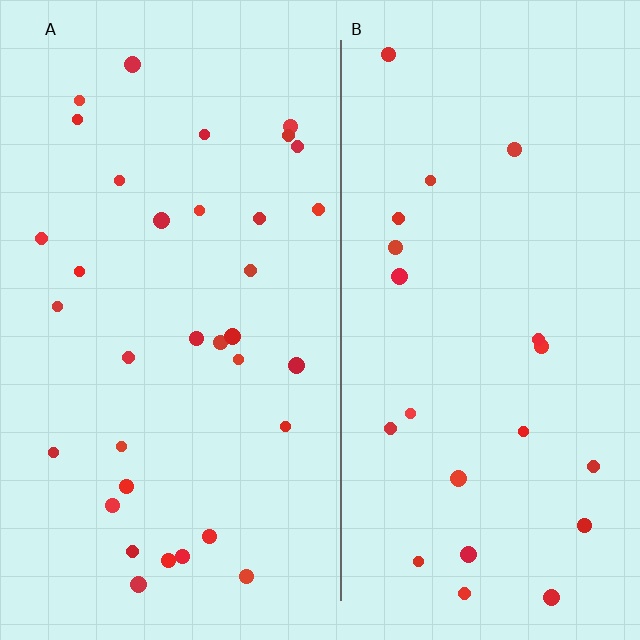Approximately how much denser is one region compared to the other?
Approximately 1.6× — region A over region B.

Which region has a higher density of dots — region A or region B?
A (the left).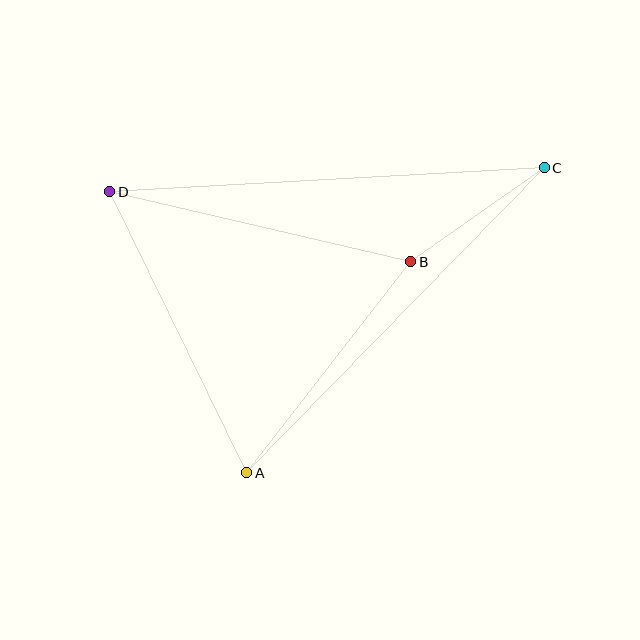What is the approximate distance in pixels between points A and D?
The distance between A and D is approximately 313 pixels.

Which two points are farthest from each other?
Points C and D are farthest from each other.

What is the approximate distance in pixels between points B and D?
The distance between B and D is approximately 309 pixels.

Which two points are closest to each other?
Points B and C are closest to each other.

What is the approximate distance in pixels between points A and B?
The distance between A and B is approximately 267 pixels.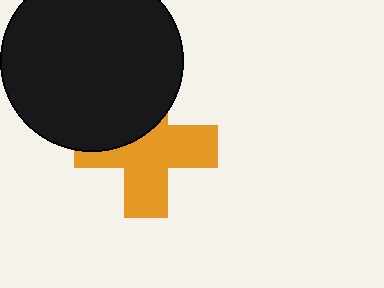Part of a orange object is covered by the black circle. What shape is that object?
It is a cross.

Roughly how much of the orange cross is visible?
About half of it is visible (roughly 64%).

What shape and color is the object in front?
The object in front is a black circle.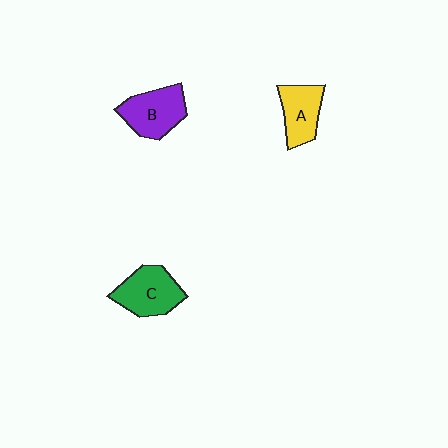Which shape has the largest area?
Shape C (green).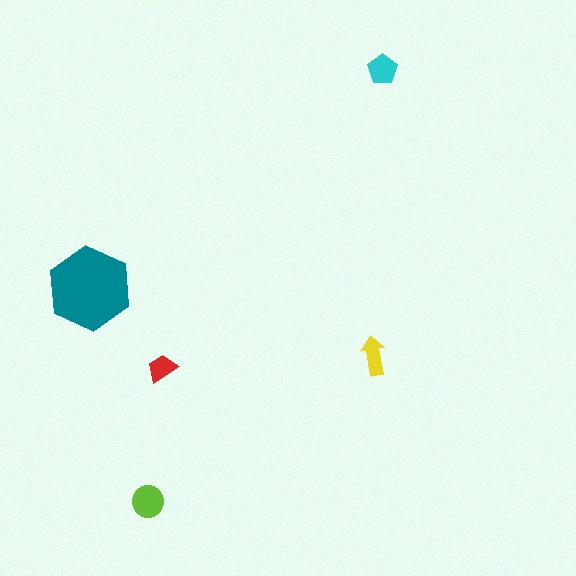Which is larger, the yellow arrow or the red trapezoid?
The yellow arrow.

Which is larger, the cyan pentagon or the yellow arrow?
The cyan pentagon.